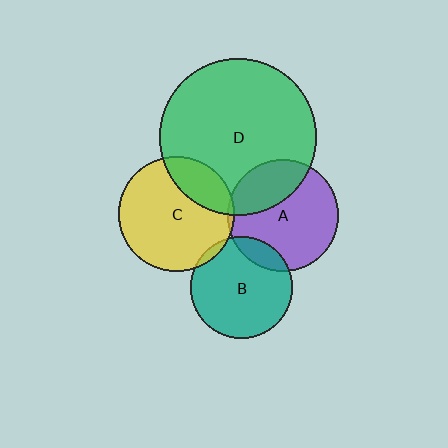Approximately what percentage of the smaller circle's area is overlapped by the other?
Approximately 30%.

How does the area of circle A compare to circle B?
Approximately 1.2 times.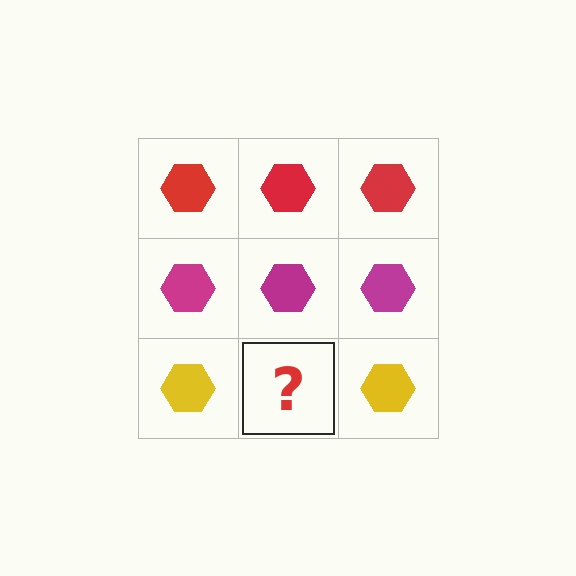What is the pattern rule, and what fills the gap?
The rule is that each row has a consistent color. The gap should be filled with a yellow hexagon.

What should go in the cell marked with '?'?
The missing cell should contain a yellow hexagon.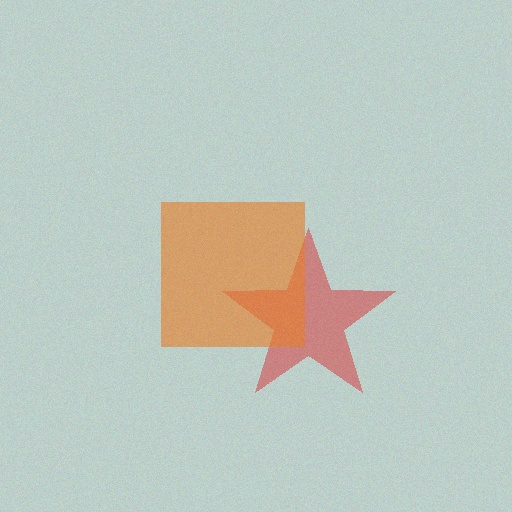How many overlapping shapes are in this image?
There are 2 overlapping shapes in the image.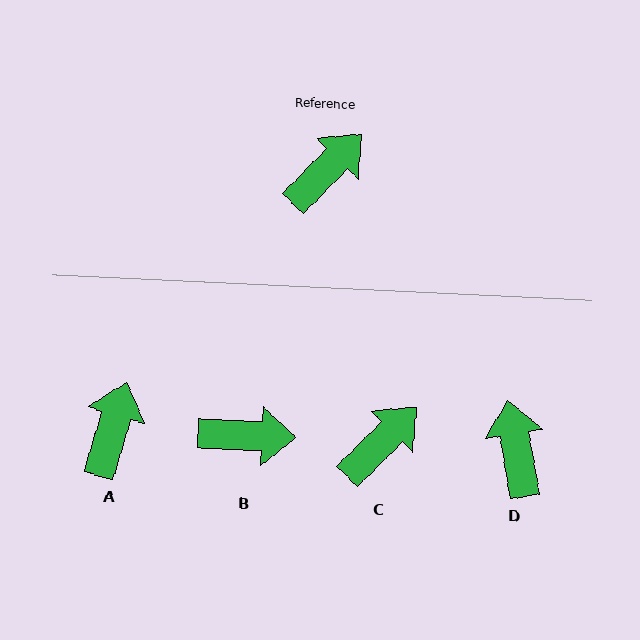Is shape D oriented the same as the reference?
No, it is off by about 55 degrees.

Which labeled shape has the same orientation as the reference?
C.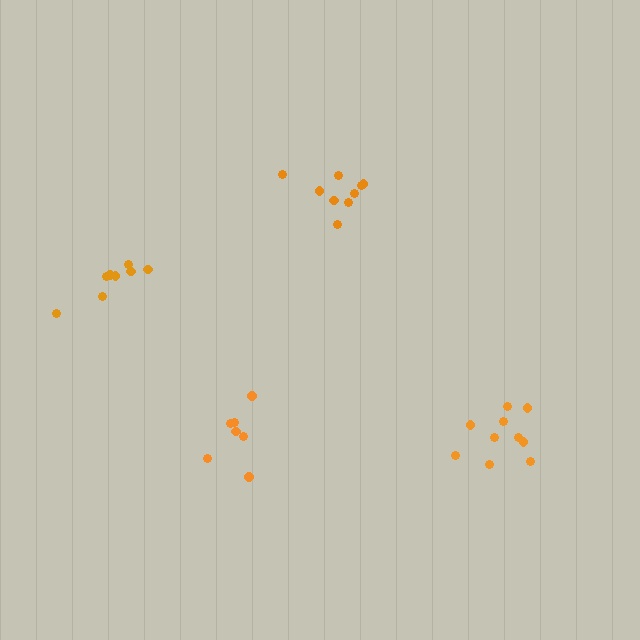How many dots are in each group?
Group 1: 7 dots, Group 2: 8 dots, Group 3: 10 dots, Group 4: 9 dots (34 total).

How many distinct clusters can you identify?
There are 4 distinct clusters.